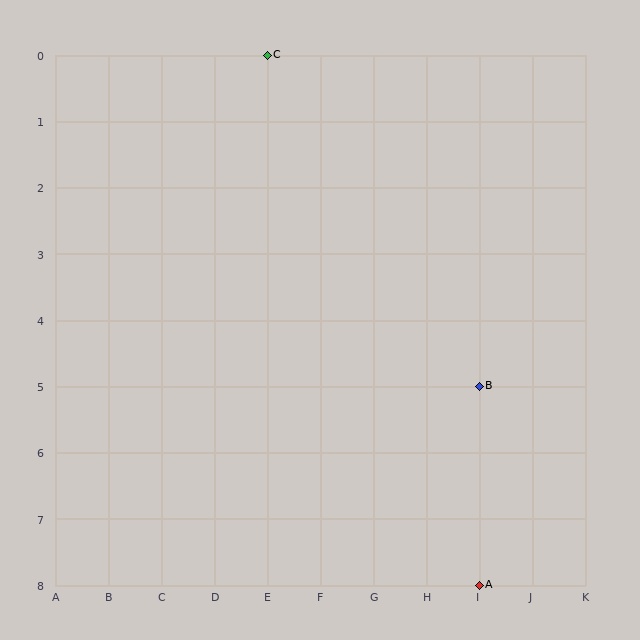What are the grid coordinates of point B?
Point B is at grid coordinates (I, 5).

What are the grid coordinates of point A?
Point A is at grid coordinates (I, 8).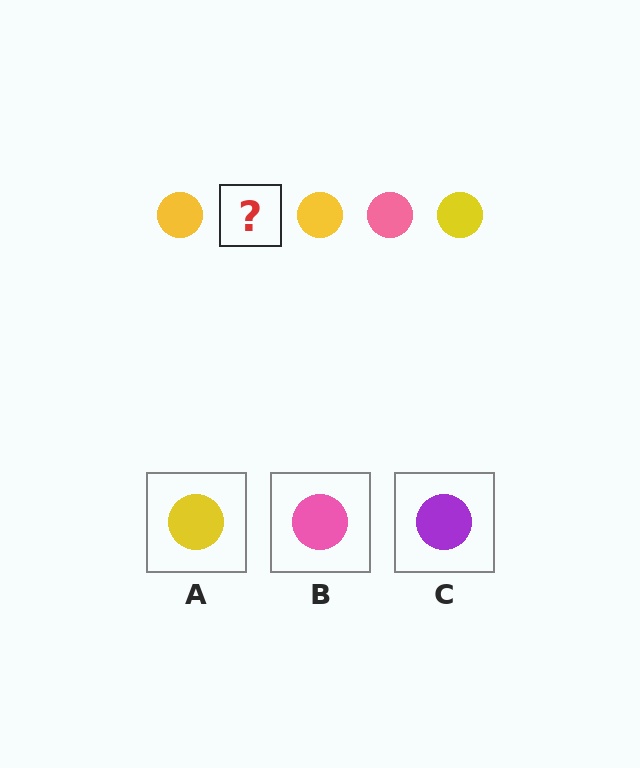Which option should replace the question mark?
Option B.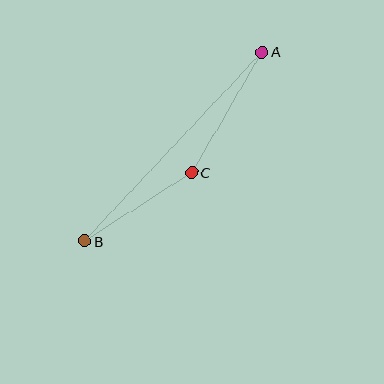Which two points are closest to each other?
Points B and C are closest to each other.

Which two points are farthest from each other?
Points A and B are farthest from each other.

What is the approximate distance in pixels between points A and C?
The distance between A and C is approximately 140 pixels.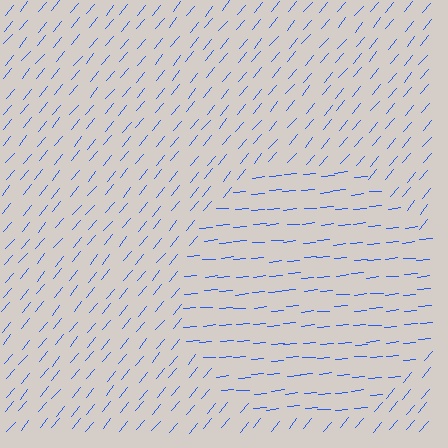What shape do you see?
I see a circle.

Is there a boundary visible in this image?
Yes, there is a texture boundary formed by a change in line orientation.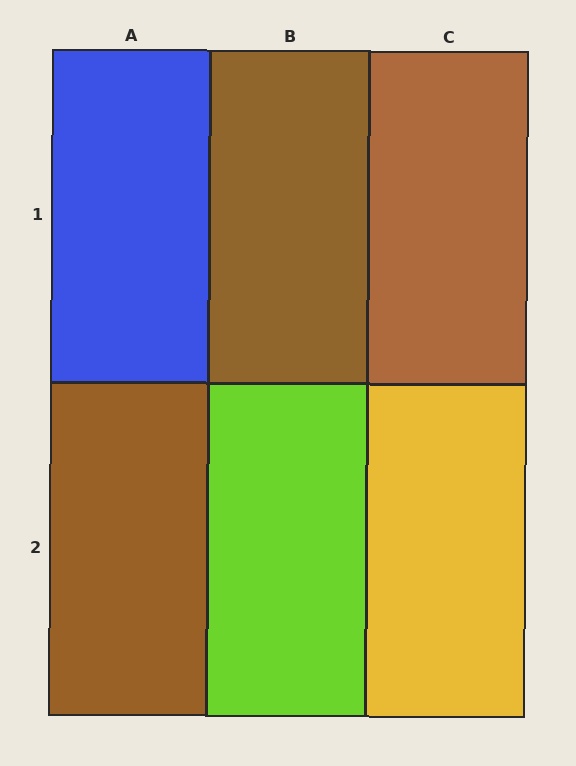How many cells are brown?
3 cells are brown.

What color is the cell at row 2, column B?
Lime.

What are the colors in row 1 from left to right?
Blue, brown, brown.